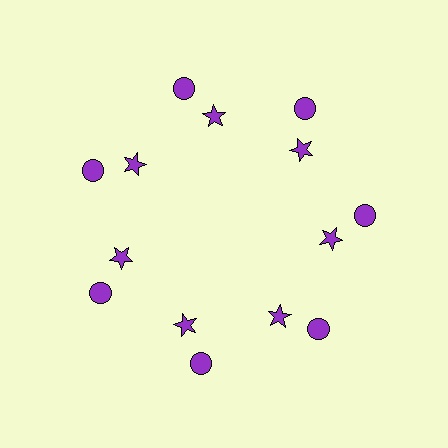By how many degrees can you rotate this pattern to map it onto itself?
The pattern maps onto itself every 51 degrees of rotation.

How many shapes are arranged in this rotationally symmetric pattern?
There are 14 shapes, arranged in 7 groups of 2.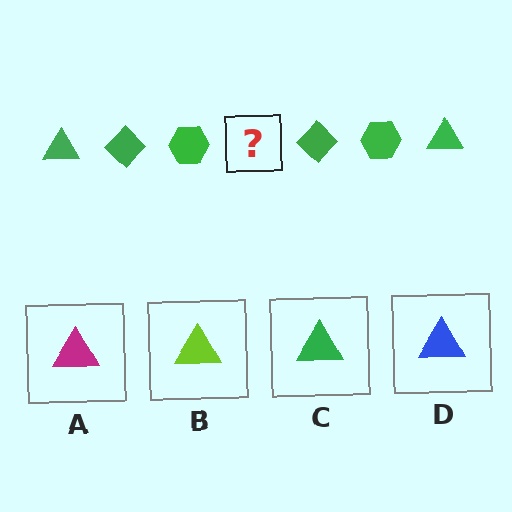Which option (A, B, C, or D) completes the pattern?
C.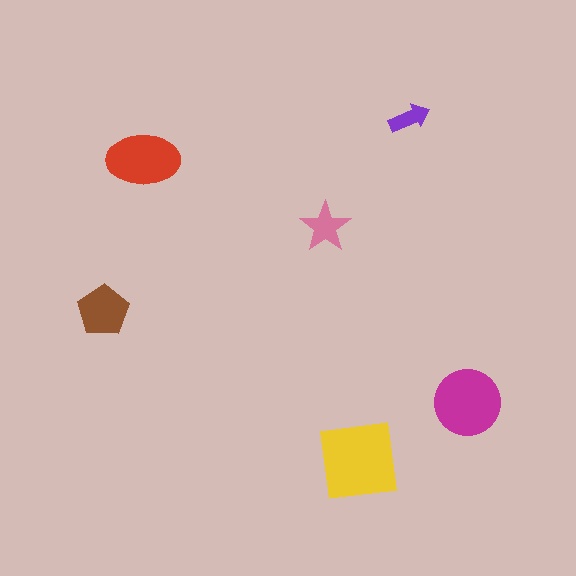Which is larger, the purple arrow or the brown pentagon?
The brown pentagon.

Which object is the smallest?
The purple arrow.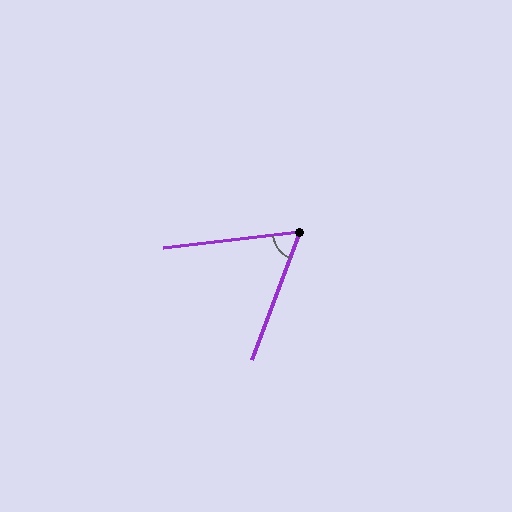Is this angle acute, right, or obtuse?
It is acute.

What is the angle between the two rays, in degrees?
Approximately 63 degrees.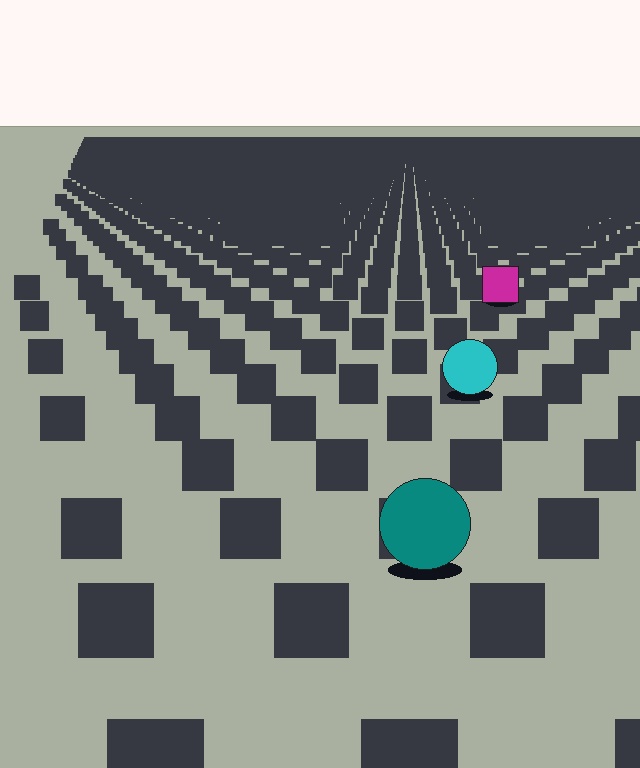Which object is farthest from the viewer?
The magenta square is farthest from the viewer. It appears smaller and the ground texture around it is denser.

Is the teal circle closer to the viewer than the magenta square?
Yes. The teal circle is closer — you can tell from the texture gradient: the ground texture is coarser near it.